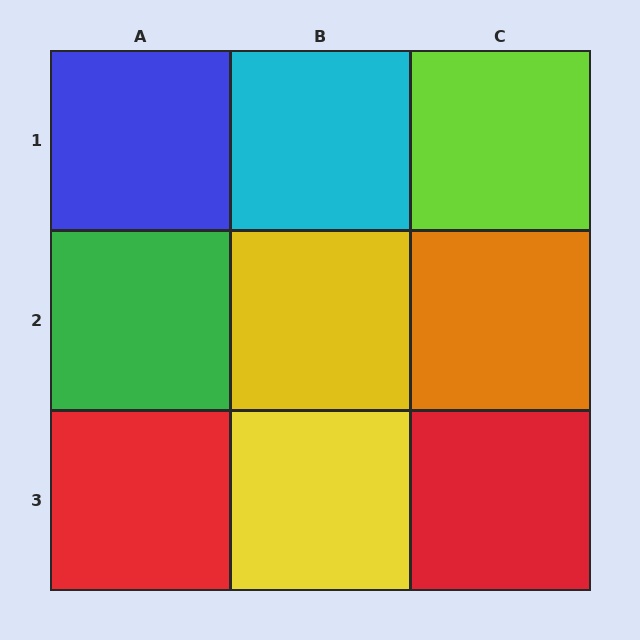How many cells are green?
1 cell is green.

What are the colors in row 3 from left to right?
Red, yellow, red.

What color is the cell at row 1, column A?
Blue.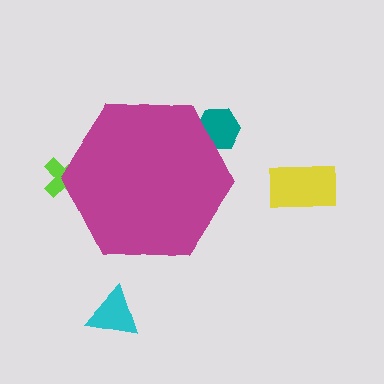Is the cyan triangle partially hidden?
No, the cyan triangle is fully visible.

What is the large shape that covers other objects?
A magenta hexagon.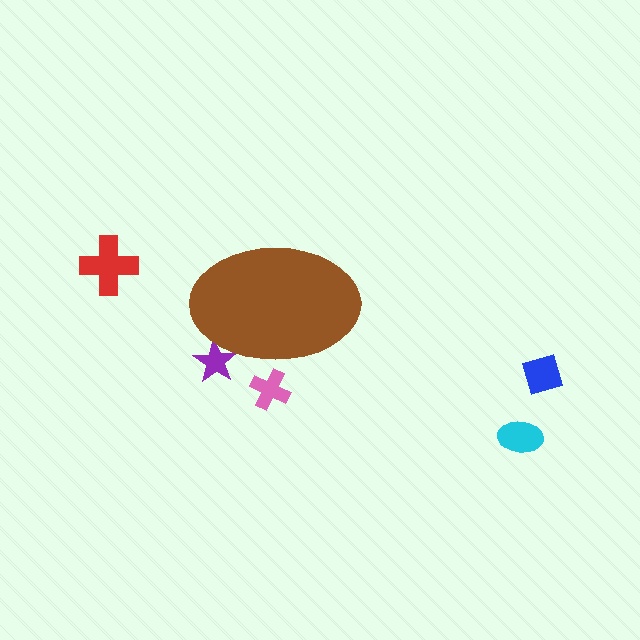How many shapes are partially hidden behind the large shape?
2 shapes are partially hidden.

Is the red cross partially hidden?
No, the red cross is fully visible.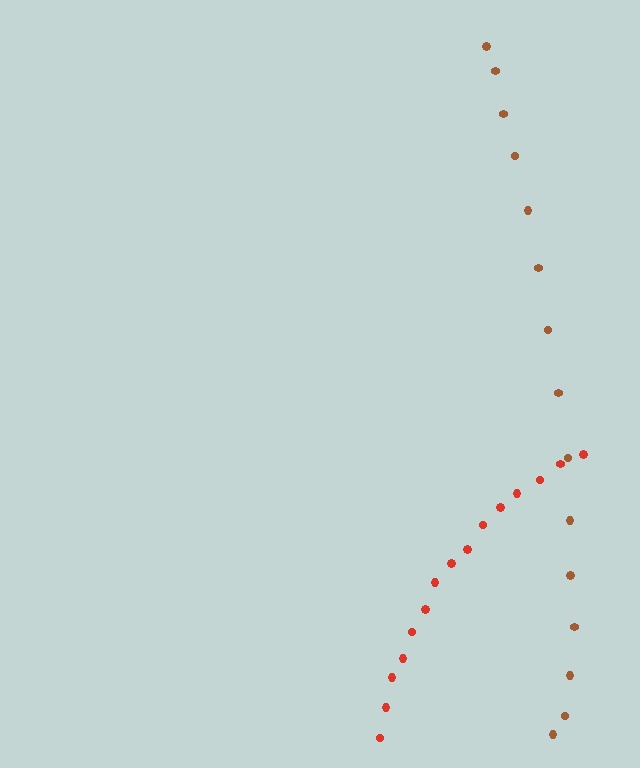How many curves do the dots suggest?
There are 2 distinct paths.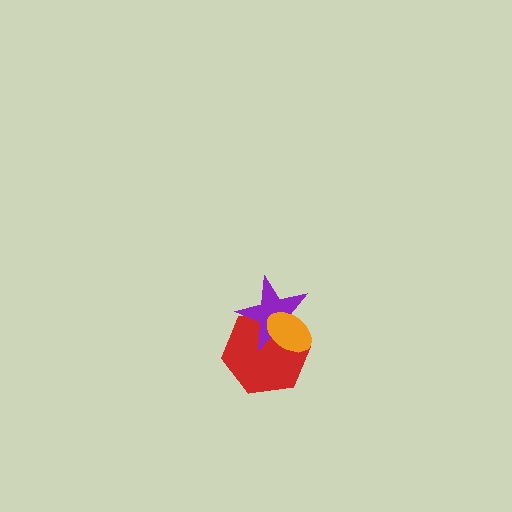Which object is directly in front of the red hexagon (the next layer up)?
The purple star is directly in front of the red hexagon.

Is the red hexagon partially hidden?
Yes, it is partially covered by another shape.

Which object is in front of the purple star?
The orange ellipse is in front of the purple star.